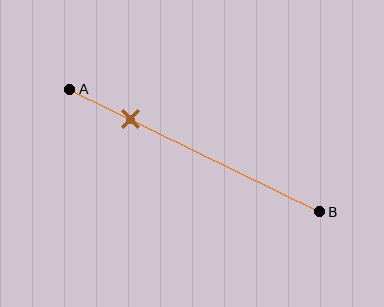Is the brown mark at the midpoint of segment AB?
No, the mark is at about 25% from A, not at the 50% midpoint.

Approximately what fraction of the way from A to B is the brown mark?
The brown mark is approximately 25% of the way from A to B.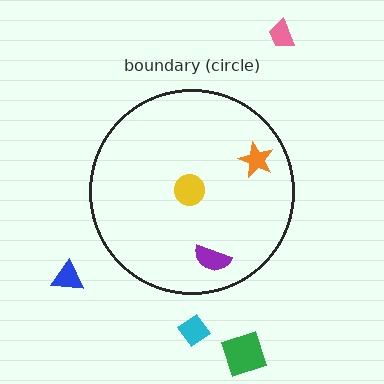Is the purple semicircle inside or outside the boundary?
Inside.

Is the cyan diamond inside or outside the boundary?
Outside.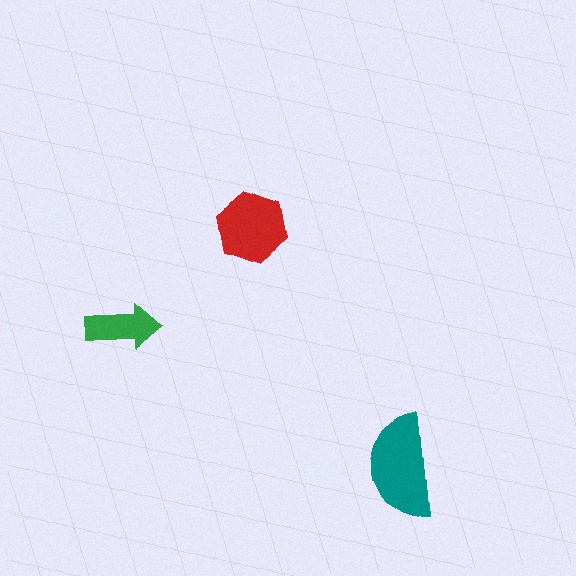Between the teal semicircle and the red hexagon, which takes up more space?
The teal semicircle.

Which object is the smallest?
The green arrow.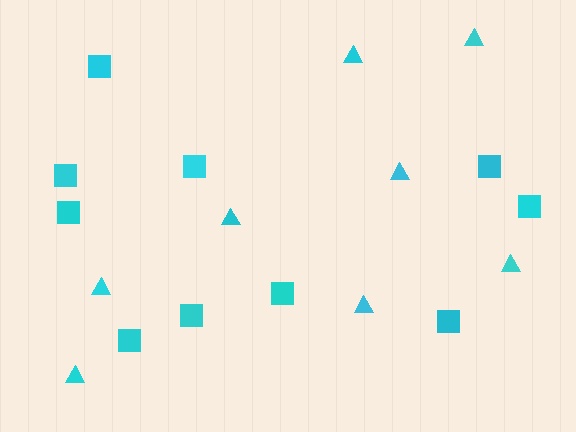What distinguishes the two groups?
There are 2 groups: one group of triangles (8) and one group of squares (10).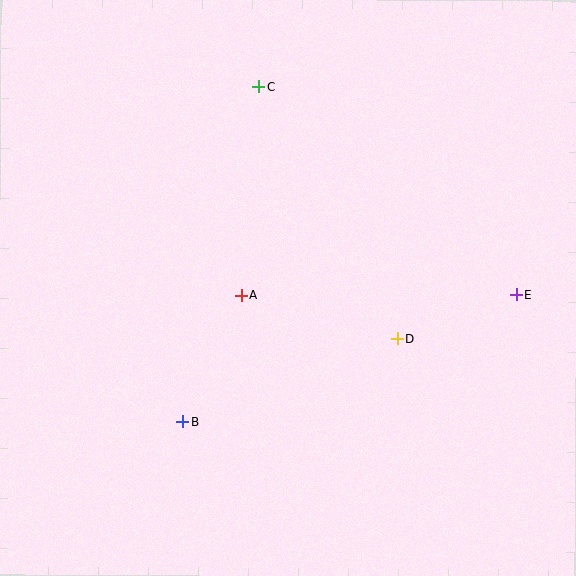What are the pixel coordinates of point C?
Point C is at (259, 87).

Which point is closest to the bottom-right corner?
Point E is closest to the bottom-right corner.